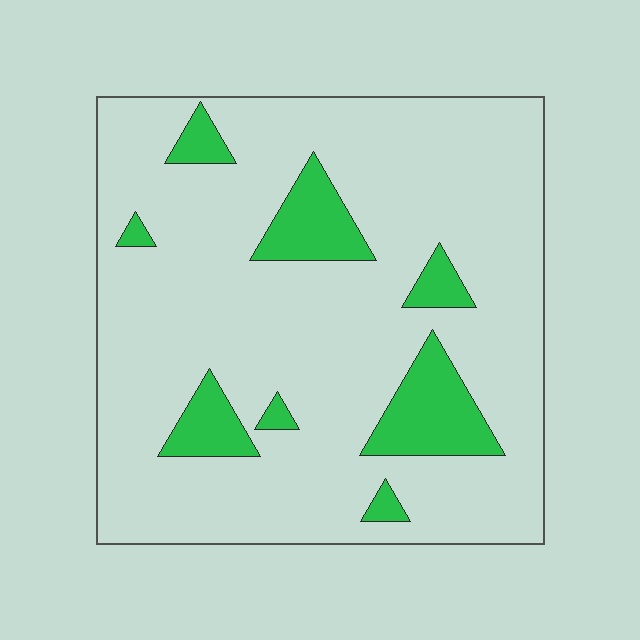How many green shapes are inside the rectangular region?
8.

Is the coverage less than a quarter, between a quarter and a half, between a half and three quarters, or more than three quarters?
Less than a quarter.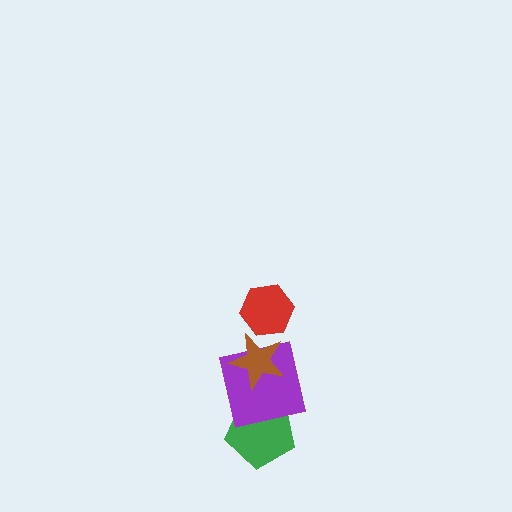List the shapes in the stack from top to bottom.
From top to bottom: the red hexagon, the brown star, the purple square, the green pentagon.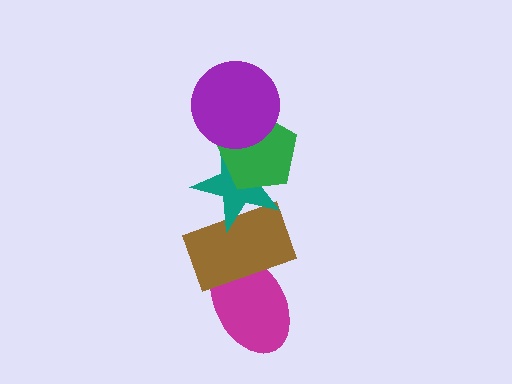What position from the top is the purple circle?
The purple circle is 1st from the top.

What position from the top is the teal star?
The teal star is 3rd from the top.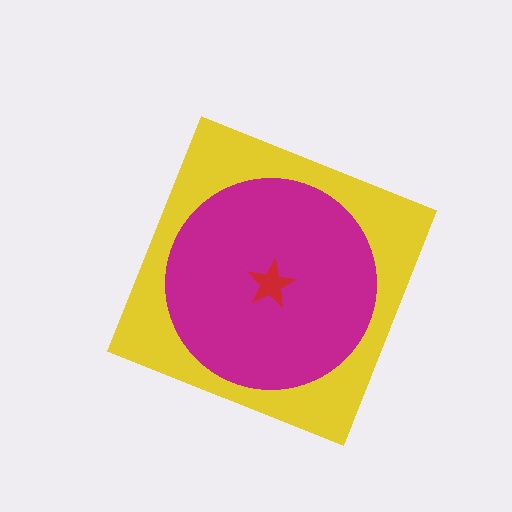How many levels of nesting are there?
3.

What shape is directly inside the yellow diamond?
The magenta circle.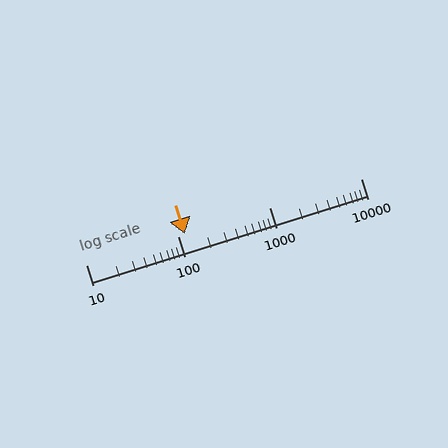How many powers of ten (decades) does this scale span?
The scale spans 3 decades, from 10 to 10000.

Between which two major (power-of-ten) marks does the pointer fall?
The pointer is between 100 and 1000.